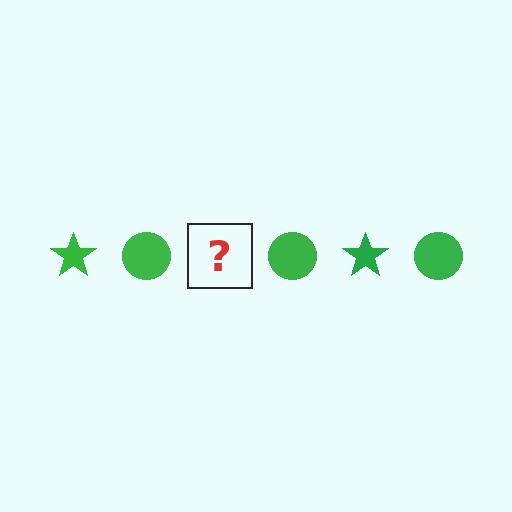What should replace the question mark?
The question mark should be replaced with a green star.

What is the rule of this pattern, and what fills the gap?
The rule is that the pattern cycles through star, circle shapes in green. The gap should be filled with a green star.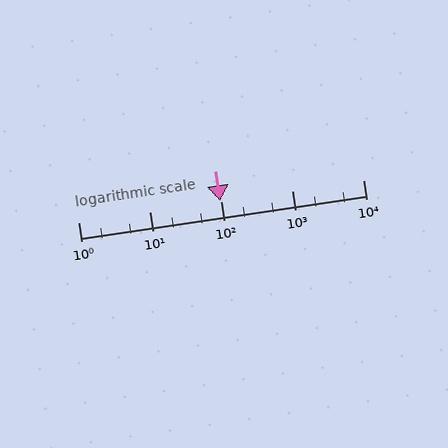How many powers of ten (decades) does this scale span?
The scale spans 4 decades, from 1 to 10000.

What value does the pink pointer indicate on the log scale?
The pointer indicates approximately 97.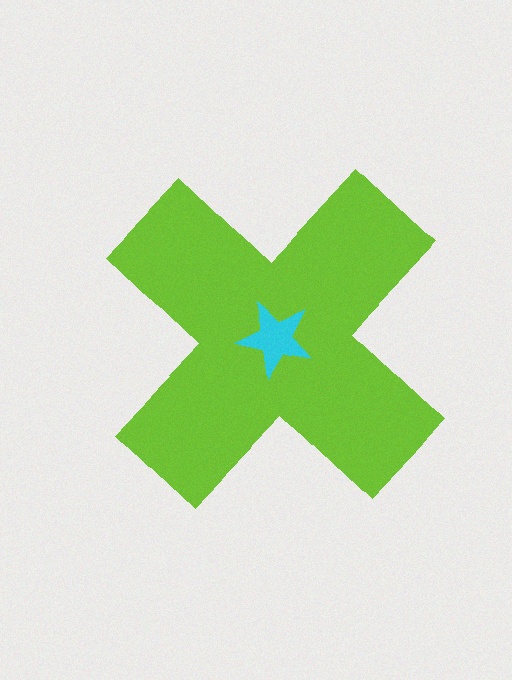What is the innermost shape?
The cyan star.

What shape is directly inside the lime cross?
The cyan star.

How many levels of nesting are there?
2.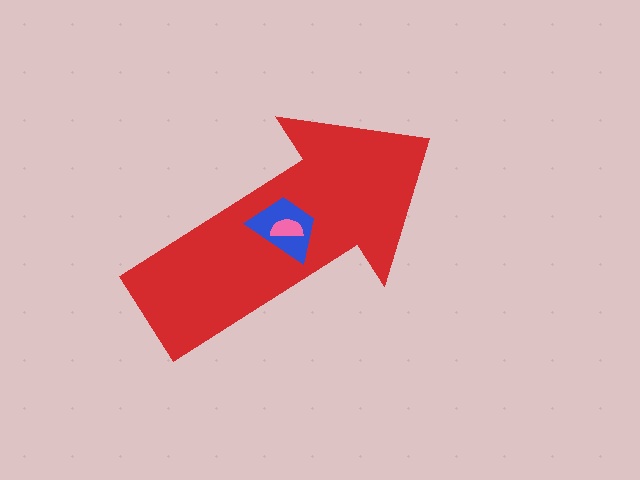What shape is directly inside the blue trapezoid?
The pink semicircle.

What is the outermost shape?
The red arrow.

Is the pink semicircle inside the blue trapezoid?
Yes.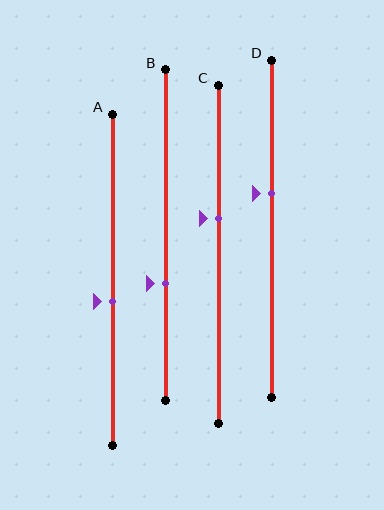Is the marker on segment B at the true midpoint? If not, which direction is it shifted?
No, the marker on segment B is shifted downward by about 15% of the segment length.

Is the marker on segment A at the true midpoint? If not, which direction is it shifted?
No, the marker on segment A is shifted downward by about 7% of the segment length.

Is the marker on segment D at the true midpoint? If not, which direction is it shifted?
No, the marker on segment D is shifted upward by about 10% of the segment length.